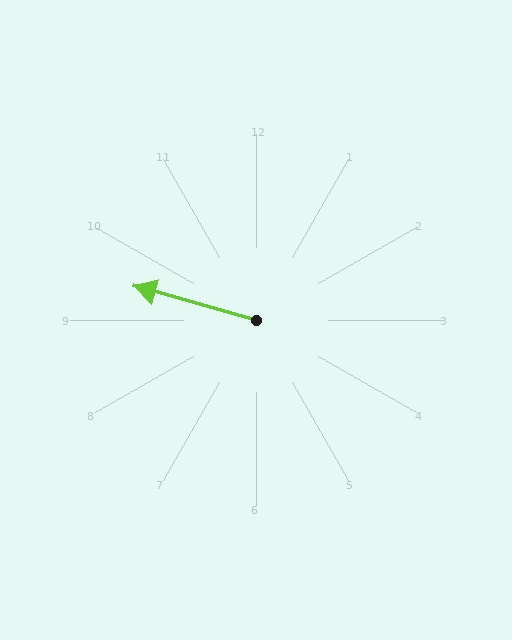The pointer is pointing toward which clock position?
Roughly 10 o'clock.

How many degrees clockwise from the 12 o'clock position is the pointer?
Approximately 286 degrees.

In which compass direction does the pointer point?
West.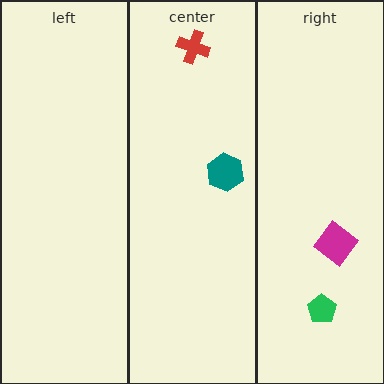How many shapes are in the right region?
2.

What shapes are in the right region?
The green pentagon, the magenta diamond.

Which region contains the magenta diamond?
The right region.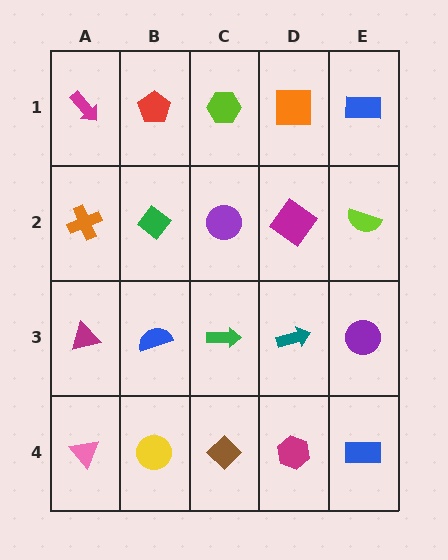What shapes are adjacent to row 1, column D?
A magenta diamond (row 2, column D), a lime hexagon (row 1, column C), a blue rectangle (row 1, column E).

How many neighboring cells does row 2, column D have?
4.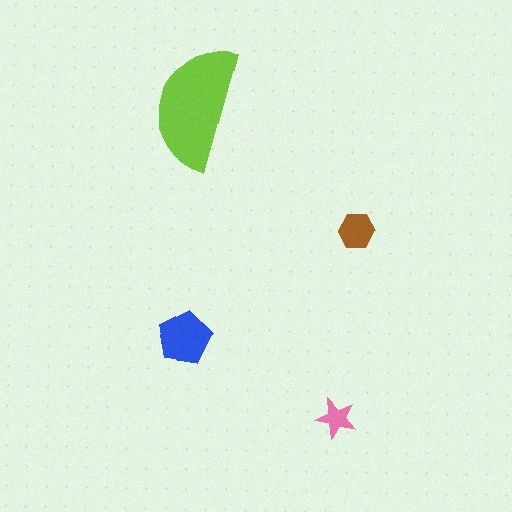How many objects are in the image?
There are 4 objects in the image.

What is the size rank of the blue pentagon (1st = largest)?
2nd.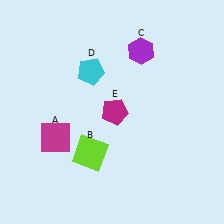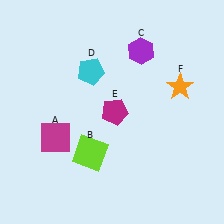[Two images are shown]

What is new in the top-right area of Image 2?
An orange star (F) was added in the top-right area of Image 2.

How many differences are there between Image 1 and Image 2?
There is 1 difference between the two images.